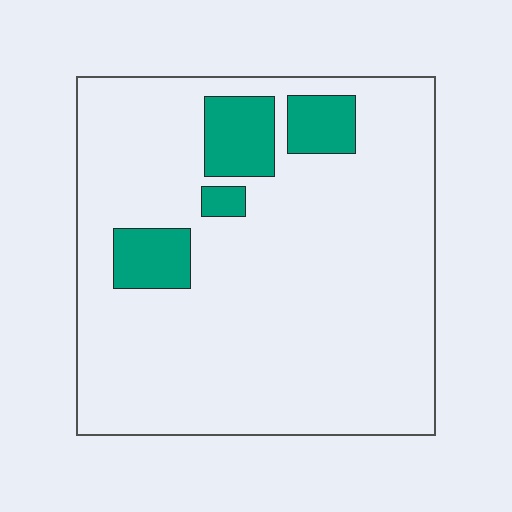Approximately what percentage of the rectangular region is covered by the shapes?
Approximately 10%.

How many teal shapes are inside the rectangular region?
4.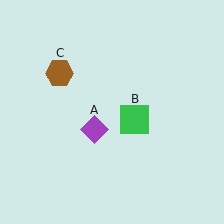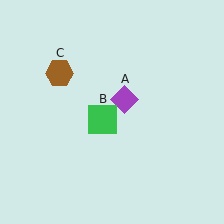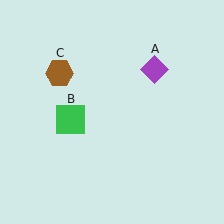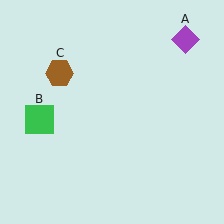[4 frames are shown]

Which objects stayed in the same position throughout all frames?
Brown hexagon (object C) remained stationary.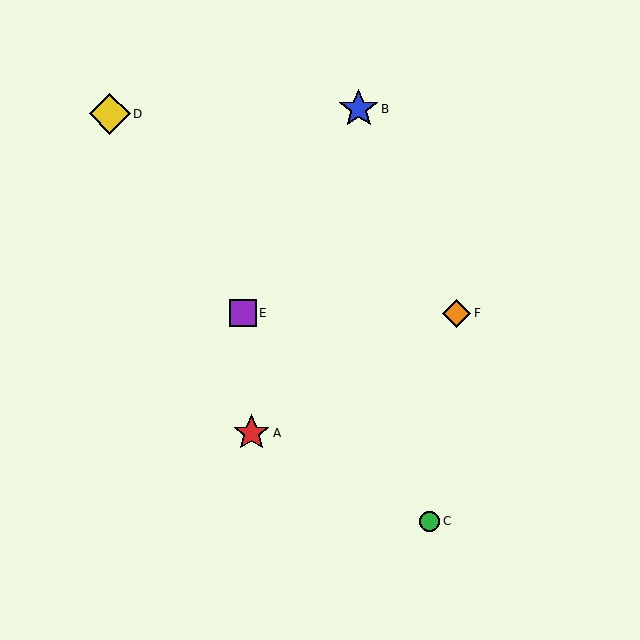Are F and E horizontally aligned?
Yes, both are at y≈313.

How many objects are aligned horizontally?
2 objects (E, F) are aligned horizontally.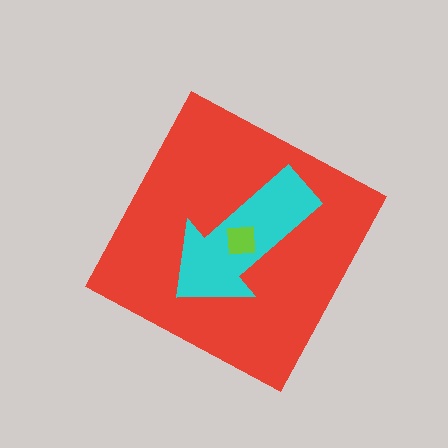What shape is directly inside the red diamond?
The cyan arrow.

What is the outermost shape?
The red diamond.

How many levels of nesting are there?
3.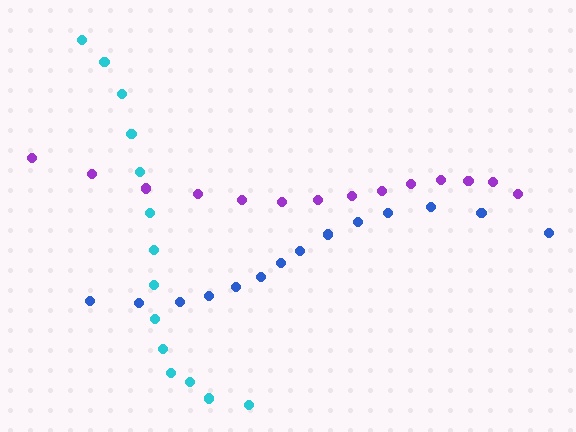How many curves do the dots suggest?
There are 3 distinct paths.